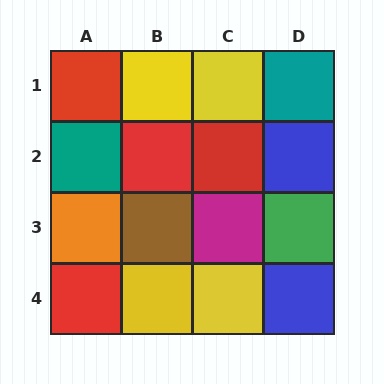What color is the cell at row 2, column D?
Blue.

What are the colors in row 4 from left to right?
Red, yellow, yellow, blue.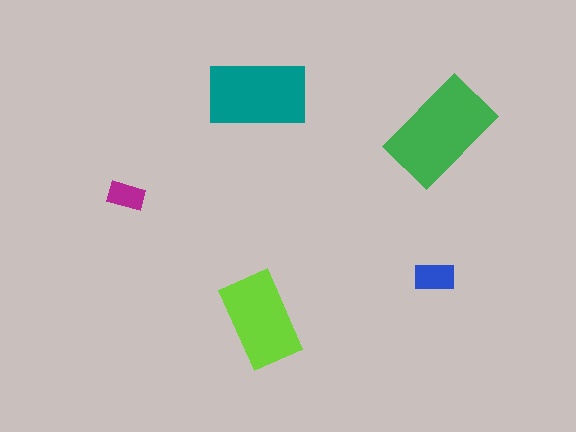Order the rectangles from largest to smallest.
the green one, the teal one, the lime one, the blue one, the magenta one.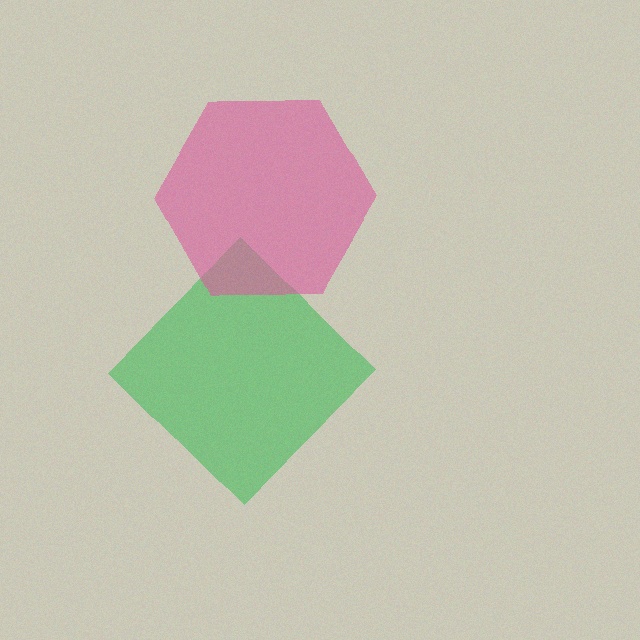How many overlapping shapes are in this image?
There are 2 overlapping shapes in the image.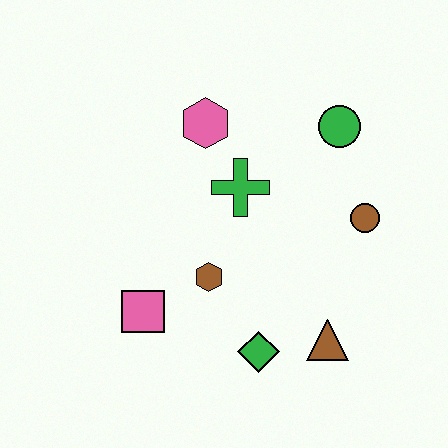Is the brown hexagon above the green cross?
No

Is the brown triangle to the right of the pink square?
Yes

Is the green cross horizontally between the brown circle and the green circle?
No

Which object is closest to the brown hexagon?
The pink square is closest to the brown hexagon.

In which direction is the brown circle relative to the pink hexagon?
The brown circle is to the right of the pink hexagon.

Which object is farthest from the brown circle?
The pink square is farthest from the brown circle.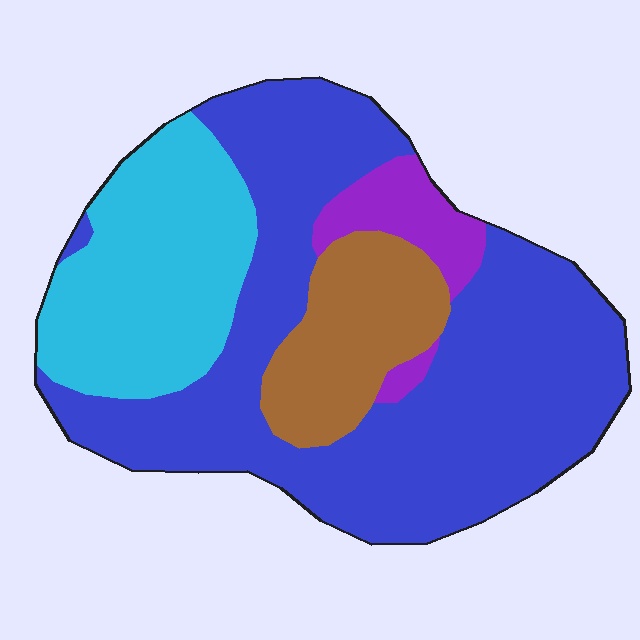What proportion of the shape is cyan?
Cyan covers roughly 25% of the shape.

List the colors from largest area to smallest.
From largest to smallest: blue, cyan, brown, purple.